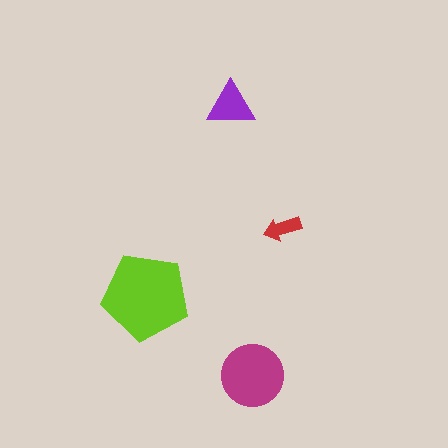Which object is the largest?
The lime pentagon.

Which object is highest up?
The purple triangle is topmost.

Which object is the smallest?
The red arrow.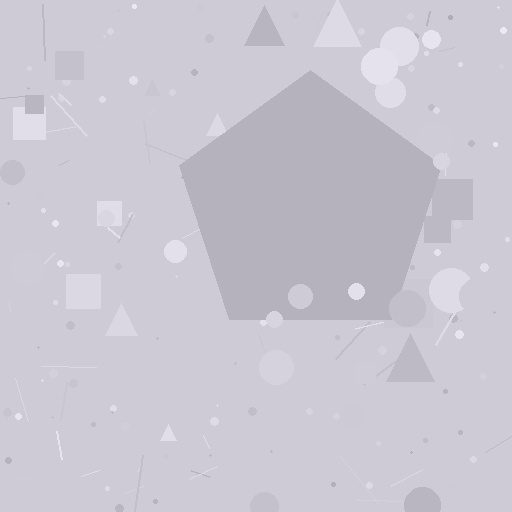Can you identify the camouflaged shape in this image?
The camouflaged shape is a pentagon.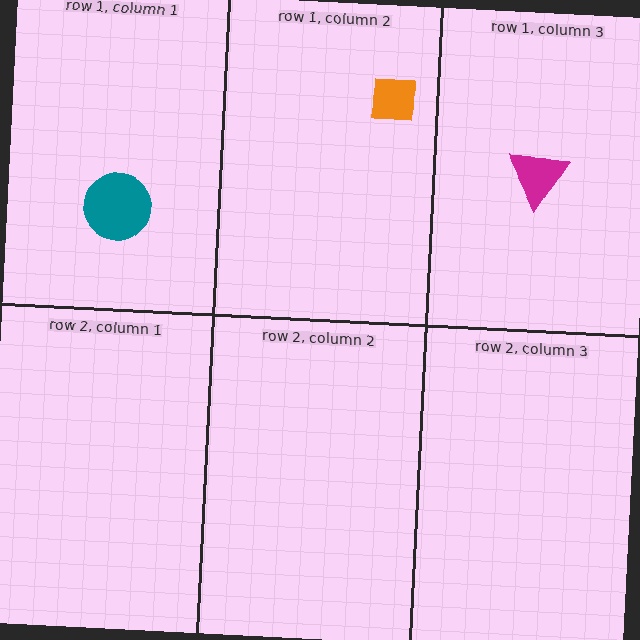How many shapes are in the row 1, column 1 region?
1.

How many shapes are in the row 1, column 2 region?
1.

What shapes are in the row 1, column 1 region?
The teal circle.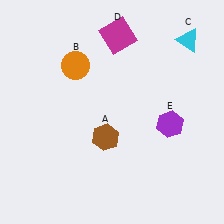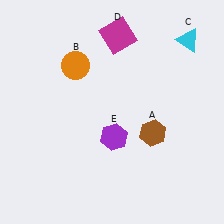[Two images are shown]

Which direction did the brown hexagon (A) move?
The brown hexagon (A) moved right.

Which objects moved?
The objects that moved are: the brown hexagon (A), the purple hexagon (E).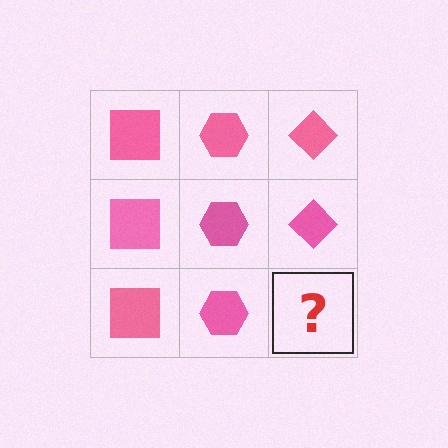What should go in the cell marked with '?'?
The missing cell should contain a pink diamond.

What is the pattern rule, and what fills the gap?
The rule is that each column has a consistent shape. The gap should be filled with a pink diamond.